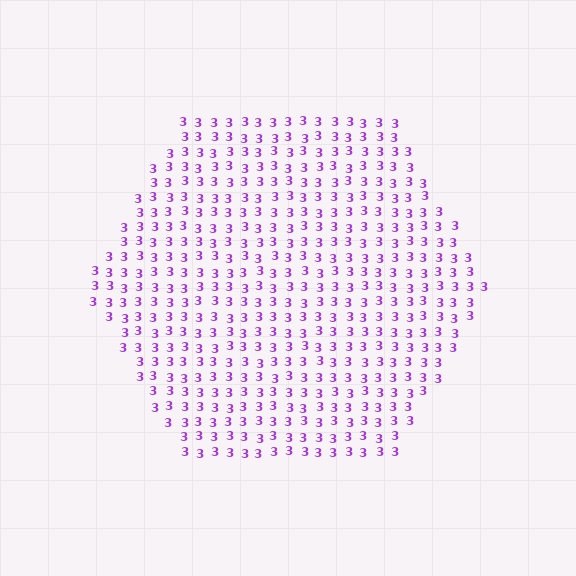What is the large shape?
The large shape is a hexagon.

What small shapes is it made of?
It is made of small digit 3's.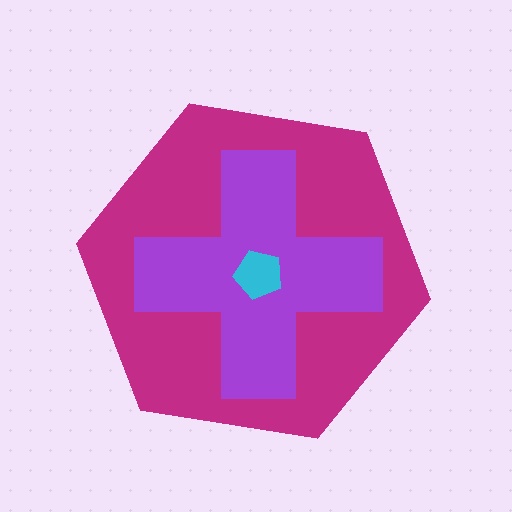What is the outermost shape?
The magenta hexagon.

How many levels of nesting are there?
3.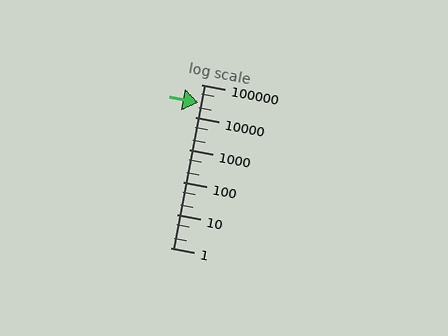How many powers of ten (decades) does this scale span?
The scale spans 5 decades, from 1 to 100000.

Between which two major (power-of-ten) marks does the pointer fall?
The pointer is between 10000 and 100000.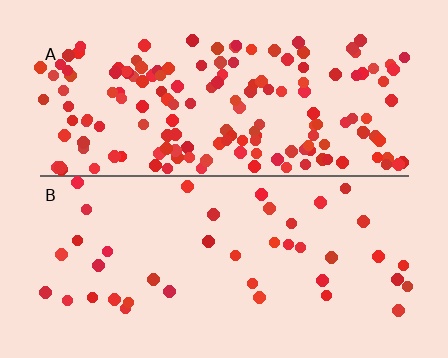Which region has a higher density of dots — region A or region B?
A (the top).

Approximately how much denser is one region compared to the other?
Approximately 3.9× — region A over region B.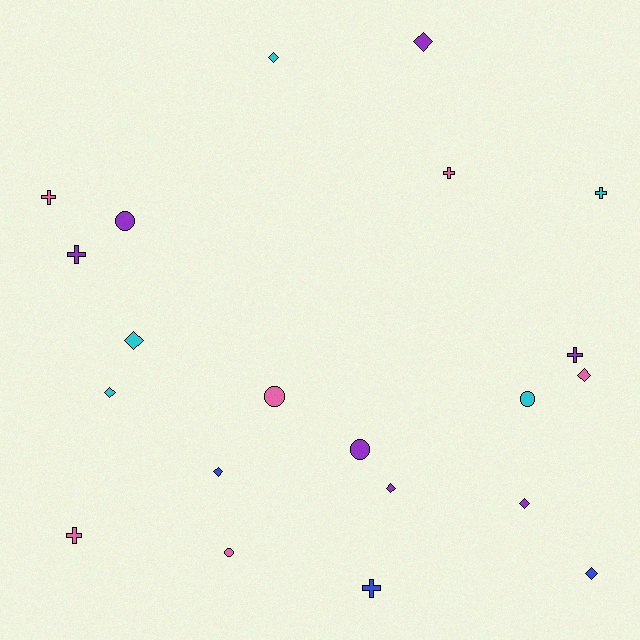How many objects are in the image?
There are 21 objects.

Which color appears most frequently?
Purple, with 7 objects.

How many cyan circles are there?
There is 1 cyan circle.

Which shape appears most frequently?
Diamond, with 9 objects.